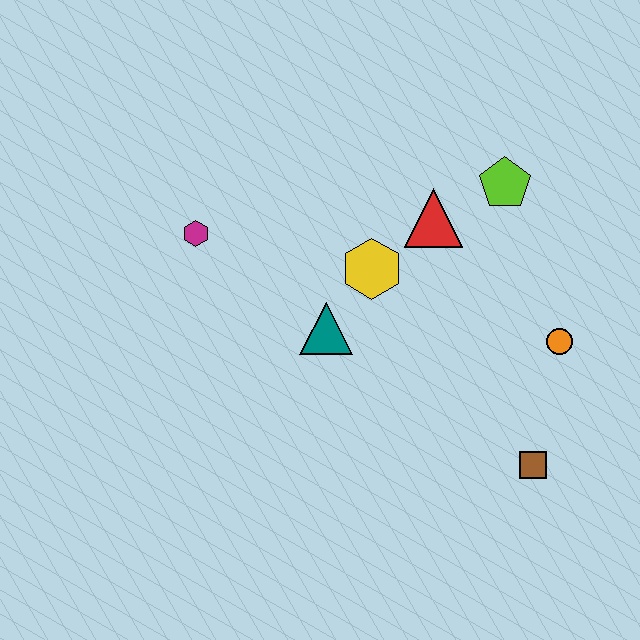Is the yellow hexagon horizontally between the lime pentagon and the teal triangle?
Yes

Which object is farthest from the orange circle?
The magenta hexagon is farthest from the orange circle.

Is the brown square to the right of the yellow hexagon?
Yes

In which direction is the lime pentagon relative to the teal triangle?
The lime pentagon is to the right of the teal triangle.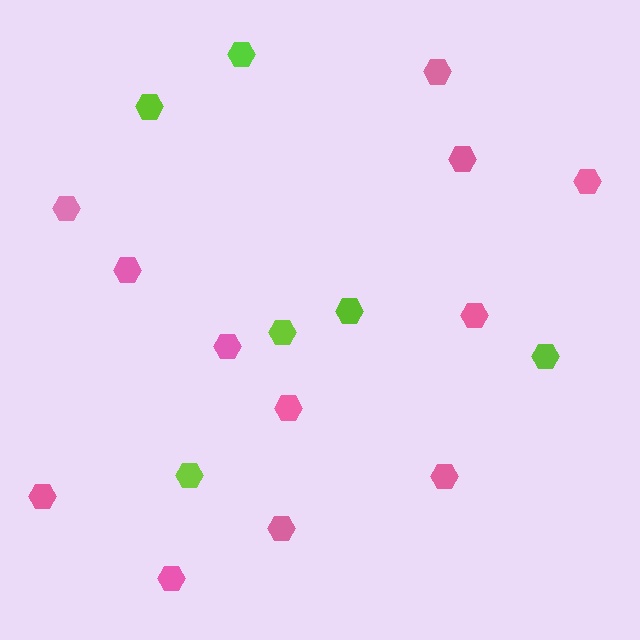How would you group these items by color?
There are 2 groups: one group of pink hexagons (12) and one group of lime hexagons (6).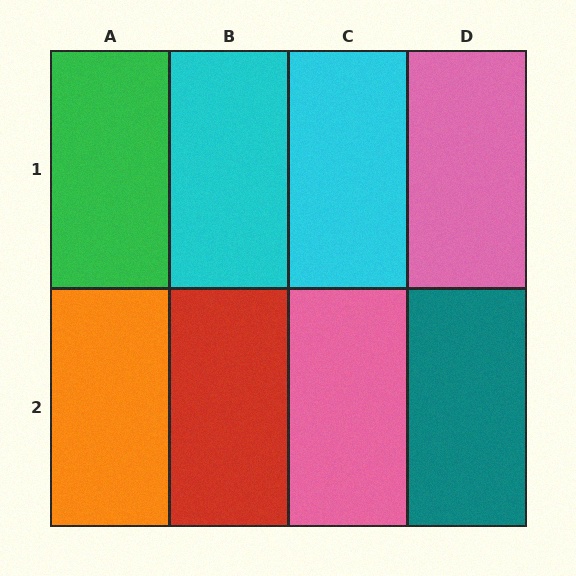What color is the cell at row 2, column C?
Pink.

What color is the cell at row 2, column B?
Red.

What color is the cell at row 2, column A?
Orange.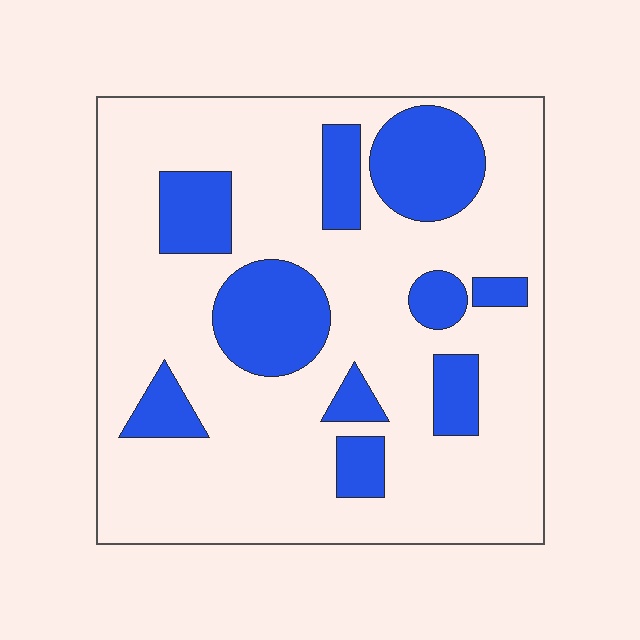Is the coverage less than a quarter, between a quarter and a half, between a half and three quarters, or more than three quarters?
Less than a quarter.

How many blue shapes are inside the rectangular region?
10.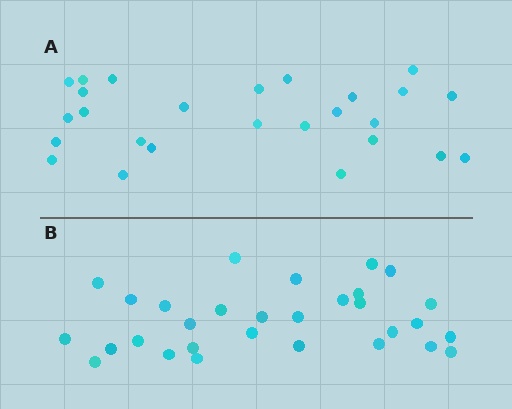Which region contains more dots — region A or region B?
Region B (the bottom region) has more dots.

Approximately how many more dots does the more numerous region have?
Region B has about 4 more dots than region A.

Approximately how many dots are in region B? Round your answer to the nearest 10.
About 30 dots.